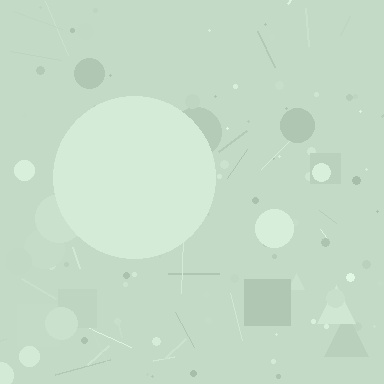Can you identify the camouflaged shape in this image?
The camouflaged shape is a circle.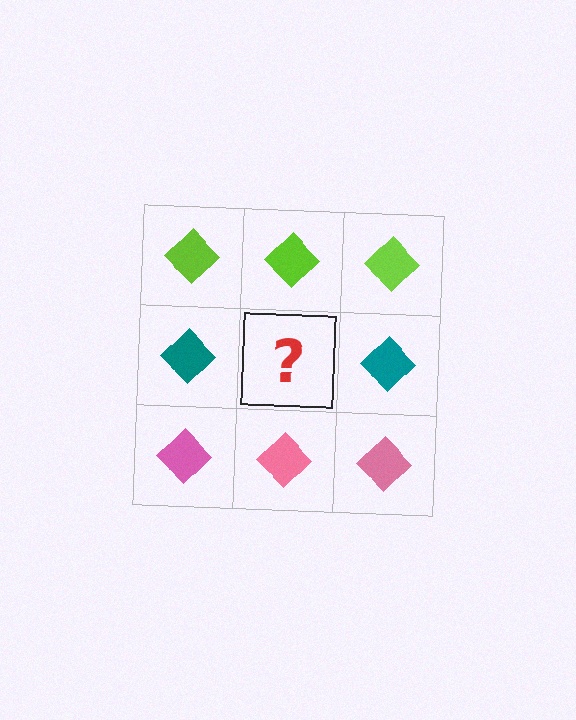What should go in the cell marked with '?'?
The missing cell should contain a teal diamond.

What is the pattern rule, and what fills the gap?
The rule is that each row has a consistent color. The gap should be filled with a teal diamond.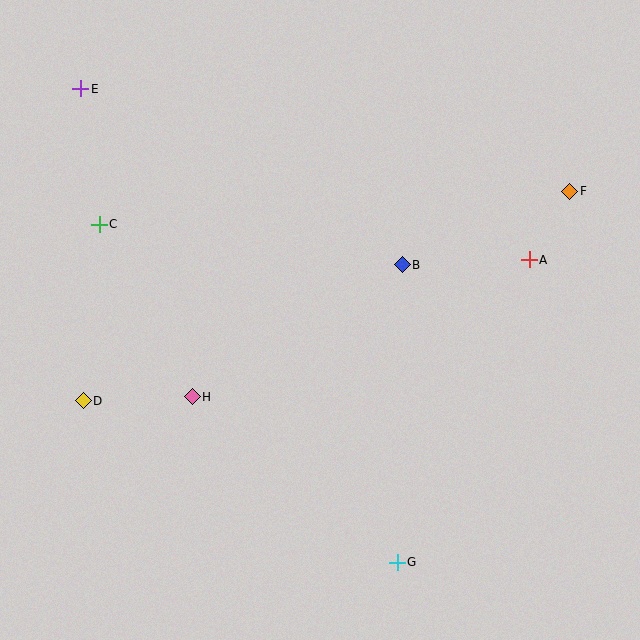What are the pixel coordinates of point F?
Point F is at (570, 191).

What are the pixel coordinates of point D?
Point D is at (83, 401).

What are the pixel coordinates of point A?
Point A is at (529, 260).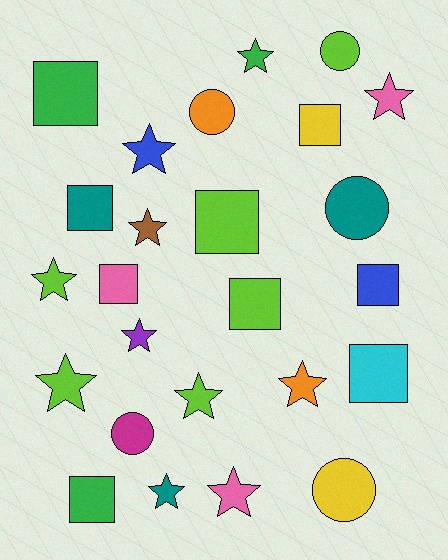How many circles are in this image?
There are 5 circles.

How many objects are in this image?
There are 25 objects.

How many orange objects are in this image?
There are 2 orange objects.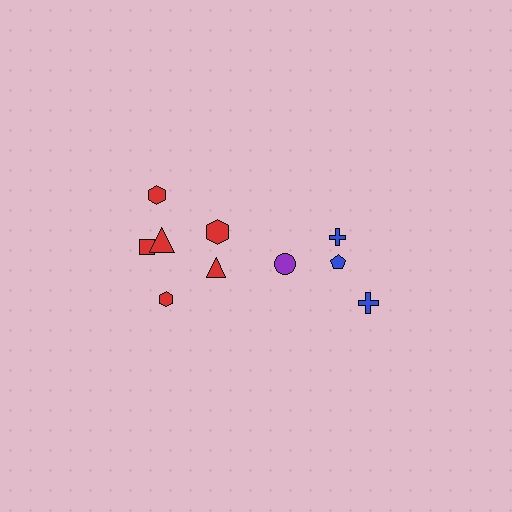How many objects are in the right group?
There are 4 objects.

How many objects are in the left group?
There are 6 objects.